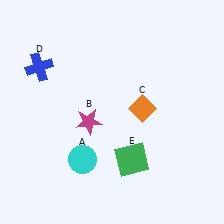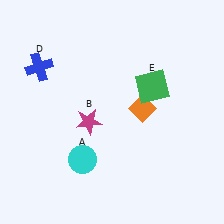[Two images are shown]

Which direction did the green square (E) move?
The green square (E) moved up.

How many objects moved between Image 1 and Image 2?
1 object moved between the two images.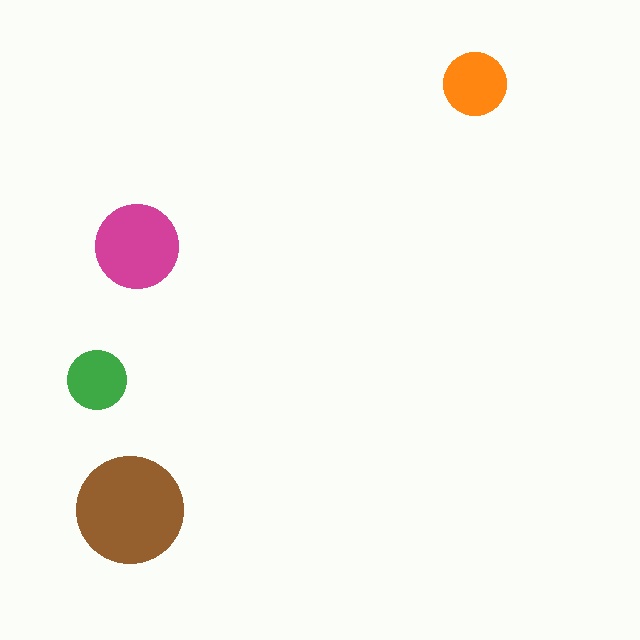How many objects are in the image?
There are 4 objects in the image.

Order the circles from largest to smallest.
the brown one, the magenta one, the orange one, the green one.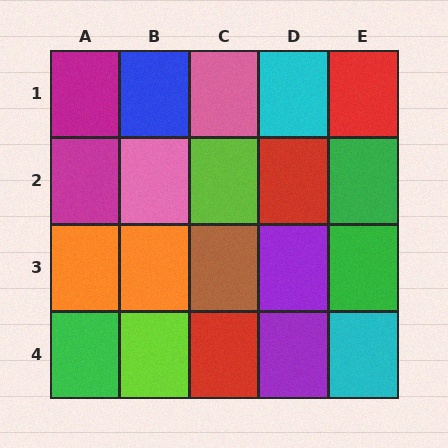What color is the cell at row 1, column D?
Cyan.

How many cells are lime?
2 cells are lime.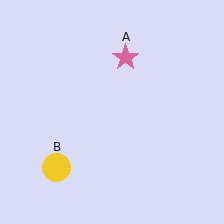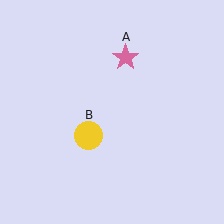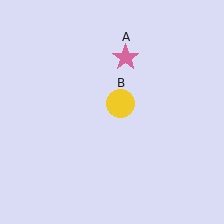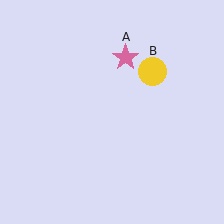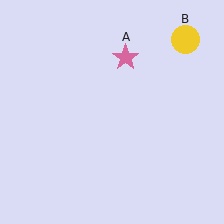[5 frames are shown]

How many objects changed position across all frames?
1 object changed position: yellow circle (object B).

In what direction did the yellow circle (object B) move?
The yellow circle (object B) moved up and to the right.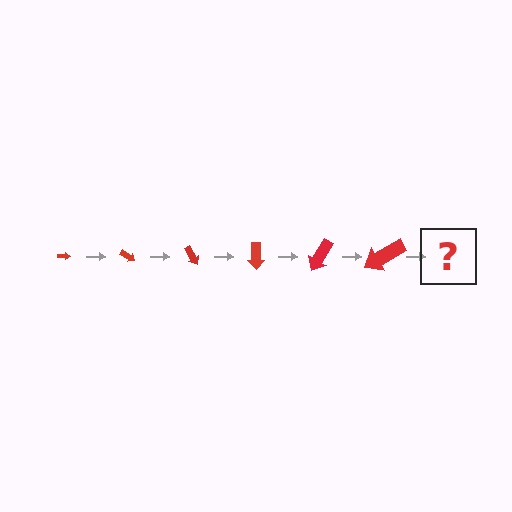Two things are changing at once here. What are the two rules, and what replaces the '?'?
The two rules are that the arrow grows larger each step and it rotates 30 degrees each step. The '?' should be an arrow, larger than the previous one and rotated 180 degrees from the start.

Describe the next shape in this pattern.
It should be an arrow, larger than the previous one and rotated 180 degrees from the start.